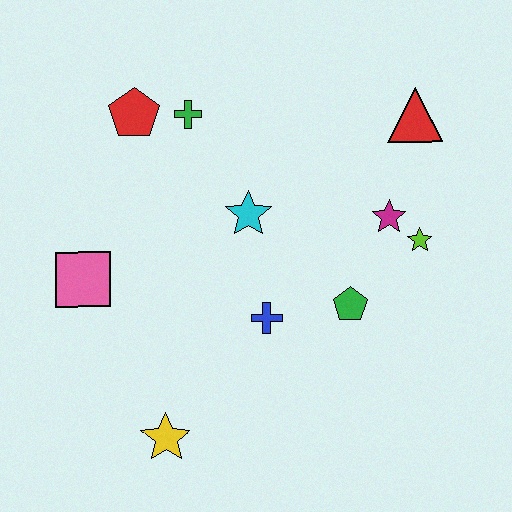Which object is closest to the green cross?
The red pentagon is closest to the green cross.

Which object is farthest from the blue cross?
The red triangle is farthest from the blue cross.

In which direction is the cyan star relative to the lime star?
The cyan star is to the left of the lime star.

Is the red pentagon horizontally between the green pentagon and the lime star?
No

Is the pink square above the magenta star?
No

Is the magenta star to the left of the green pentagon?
No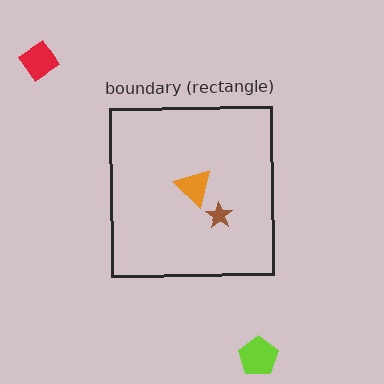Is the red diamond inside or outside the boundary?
Outside.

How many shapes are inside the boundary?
2 inside, 2 outside.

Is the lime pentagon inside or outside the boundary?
Outside.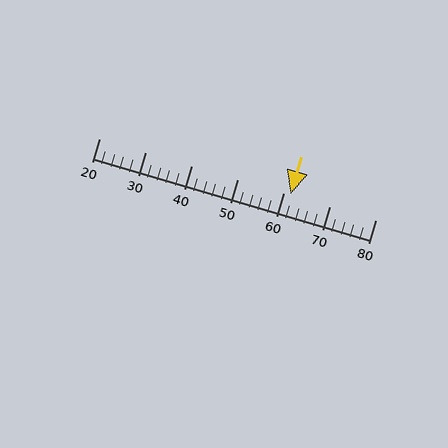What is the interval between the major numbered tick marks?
The major tick marks are spaced 10 units apart.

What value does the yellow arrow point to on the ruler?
The yellow arrow points to approximately 62.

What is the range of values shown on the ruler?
The ruler shows values from 20 to 80.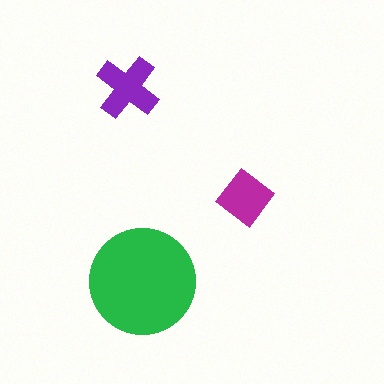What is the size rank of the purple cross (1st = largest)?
2nd.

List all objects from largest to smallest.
The green circle, the purple cross, the magenta diamond.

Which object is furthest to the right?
The magenta diamond is rightmost.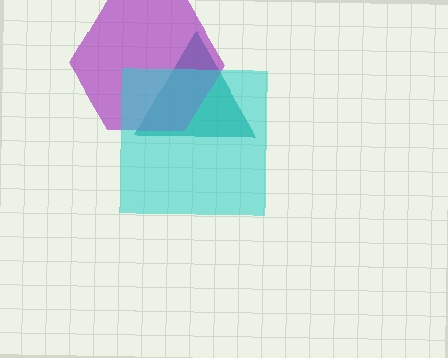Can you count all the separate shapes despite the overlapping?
Yes, there are 3 separate shapes.